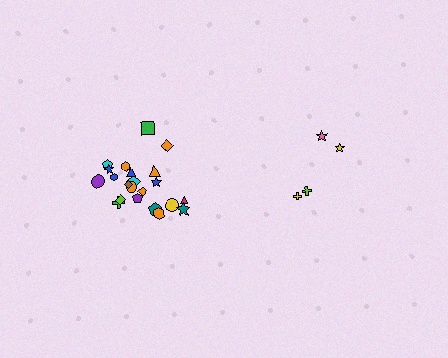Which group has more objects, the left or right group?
The left group.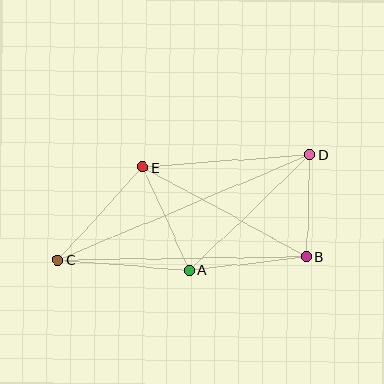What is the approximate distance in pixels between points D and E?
The distance between D and E is approximately 168 pixels.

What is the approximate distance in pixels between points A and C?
The distance between A and C is approximately 132 pixels.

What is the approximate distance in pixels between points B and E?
The distance between B and E is approximately 186 pixels.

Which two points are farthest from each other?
Points C and D are farthest from each other.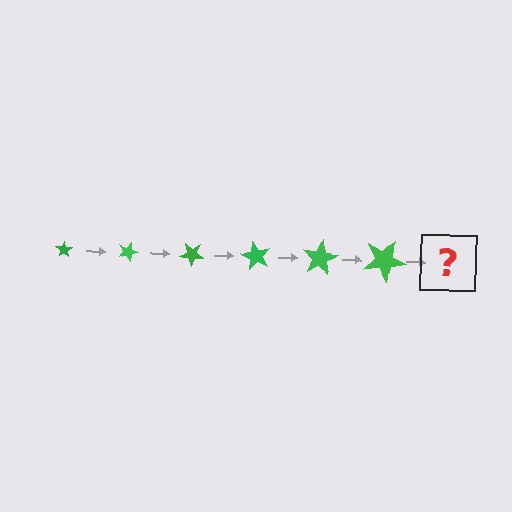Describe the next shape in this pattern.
It should be a star, larger than the previous one and rotated 120 degrees from the start.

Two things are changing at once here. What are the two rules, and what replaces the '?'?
The two rules are that the star grows larger each step and it rotates 20 degrees each step. The '?' should be a star, larger than the previous one and rotated 120 degrees from the start.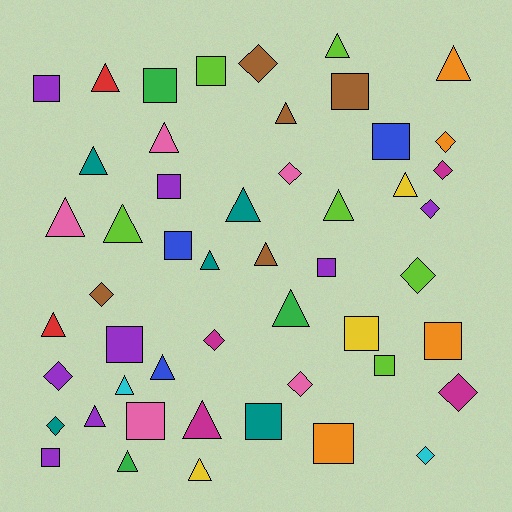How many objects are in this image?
There are 50 objects.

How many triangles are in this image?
There are 21 triangles.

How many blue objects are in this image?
There are 3 blue objects.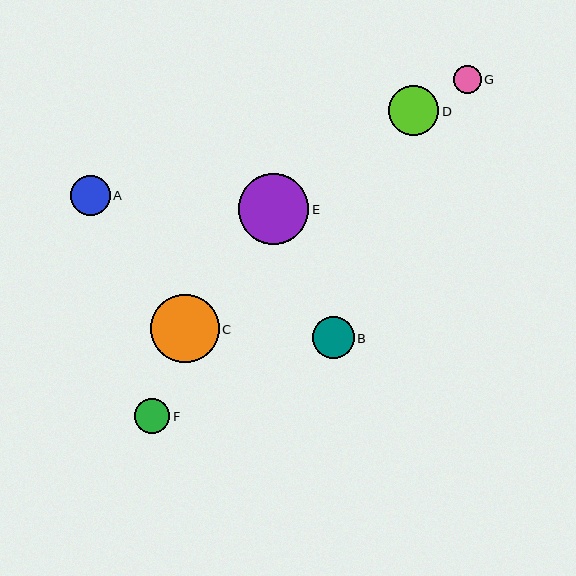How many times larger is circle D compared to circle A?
Circle D is approximately 1.3 times the size of circle A.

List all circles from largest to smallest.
From largest to smallest: E, C, D, B, A, F, G.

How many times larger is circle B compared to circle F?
Circle B is approximately 1.2 times the size of circle F.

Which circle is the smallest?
Circle G is the smallest with a size of approximately 28 pixels.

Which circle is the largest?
Circle E is the largest with a size of approximately 70 pixels.